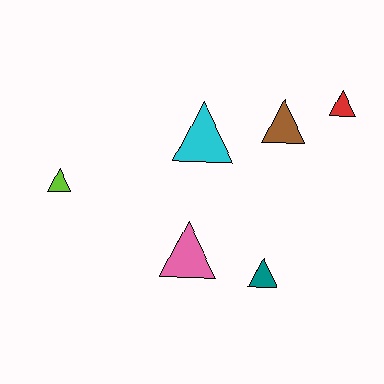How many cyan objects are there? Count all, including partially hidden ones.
There is 1 cyan object.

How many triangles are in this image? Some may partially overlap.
There are 6 triangles.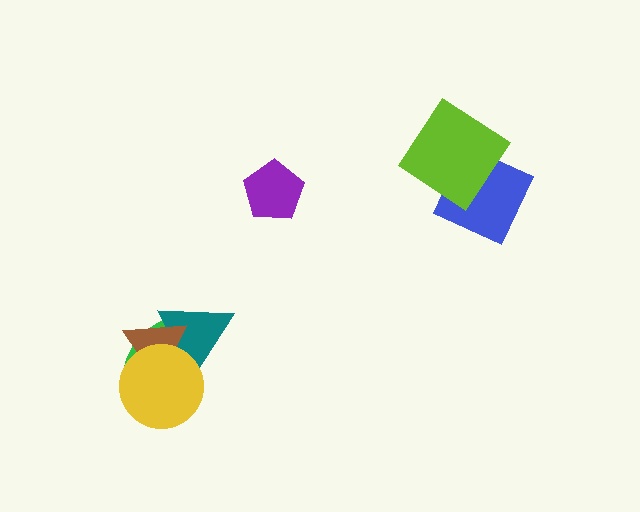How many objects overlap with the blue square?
1 object overlaps with the blue square.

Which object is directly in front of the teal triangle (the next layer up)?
The brown triangle is directly in front of the teal triangle.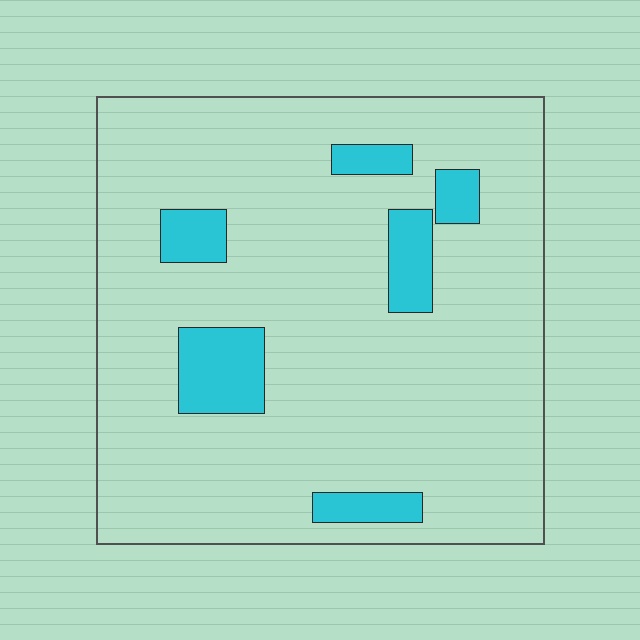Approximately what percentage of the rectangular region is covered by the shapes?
Approximately 10%.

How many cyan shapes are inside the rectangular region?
6.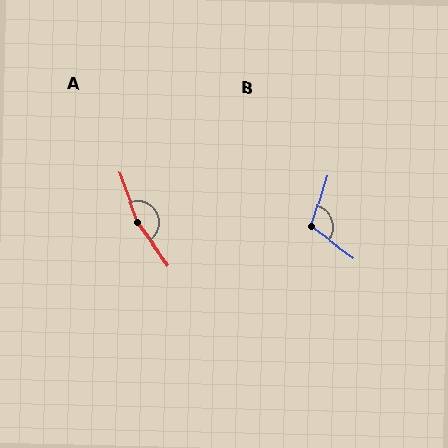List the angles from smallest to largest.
B (108°), A (164°).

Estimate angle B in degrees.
Approximately 108 degrees.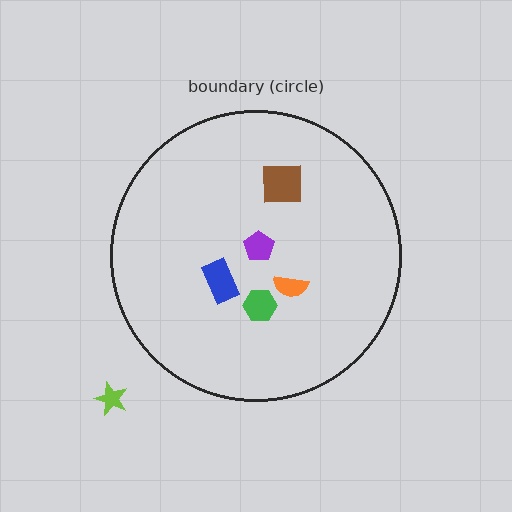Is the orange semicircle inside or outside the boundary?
Inside.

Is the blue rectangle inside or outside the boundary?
Inside.